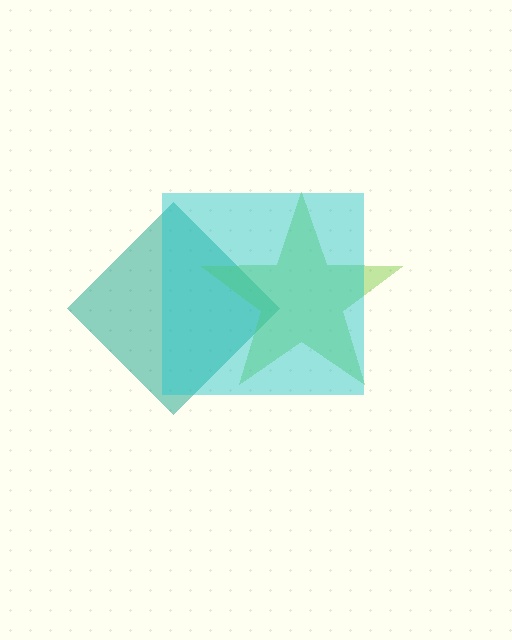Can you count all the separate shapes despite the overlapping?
Yes, there are 3 separate shapes.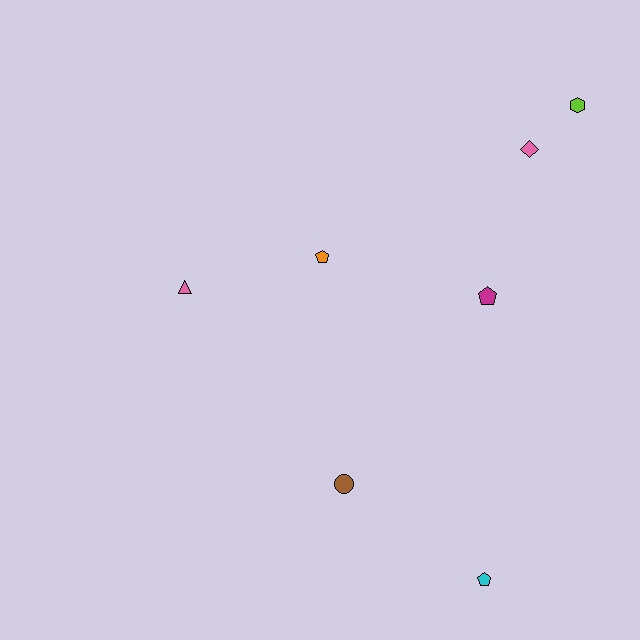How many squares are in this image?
There are no squares.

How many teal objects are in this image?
There are no teal objects.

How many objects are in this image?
There are 7 objects.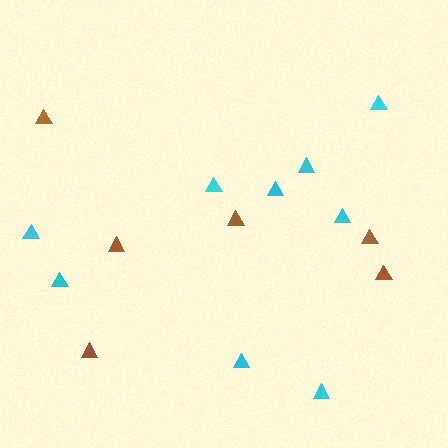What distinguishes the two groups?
There are 2 groups: one group of cyan triangles (9) and one group of brown triangles (6).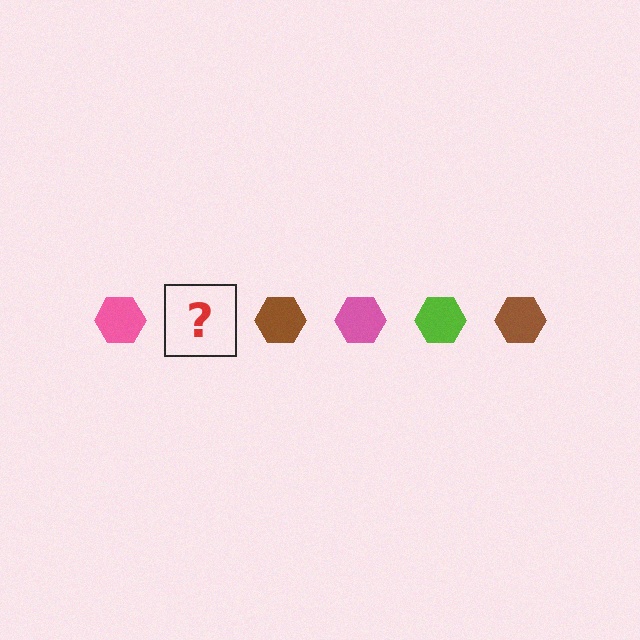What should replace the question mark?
The question mark should be replaced with a lime hexagon.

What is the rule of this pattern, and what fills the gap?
The rule is that the pattern cycles through pink, lime, brown hexagons. The gap should be filled with a lime hexagon.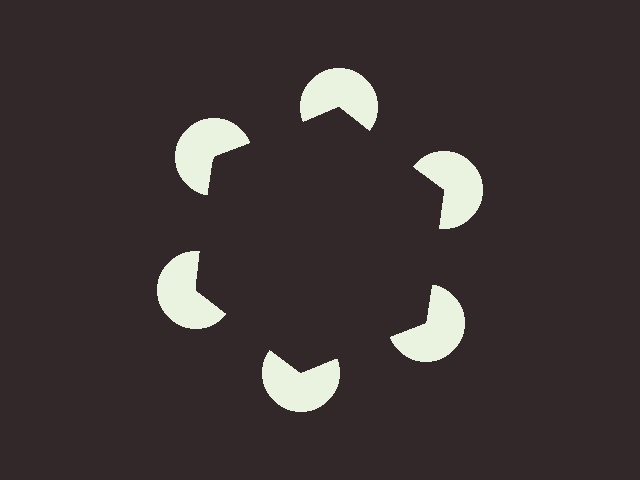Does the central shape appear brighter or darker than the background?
It typically appears slightly darker than the background, even though no actual brightness change is drawn.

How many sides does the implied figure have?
6 sides.